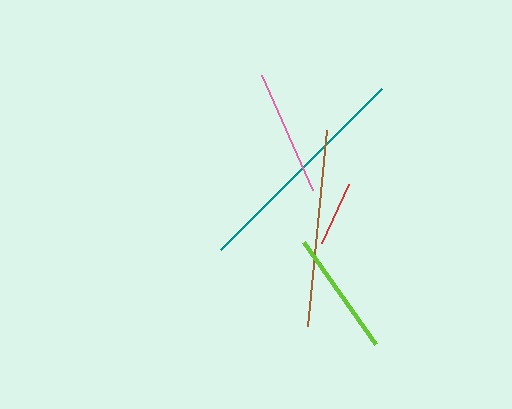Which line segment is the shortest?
The red line is the shortest at approximately 64 pixels.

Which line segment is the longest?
The teal line is the longest at approximately 228 pixels.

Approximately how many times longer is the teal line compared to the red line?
The teal line is approximately 3.5 times the length of the red line.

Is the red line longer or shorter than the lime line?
The lime line is longer than the red line.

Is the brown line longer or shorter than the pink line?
The brown line is longer than the pink line.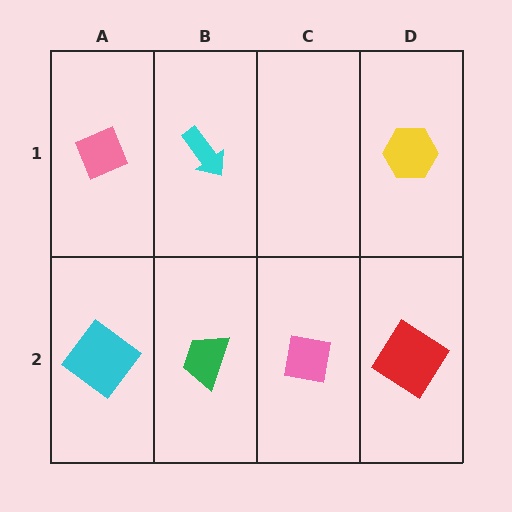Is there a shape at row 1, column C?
No, that cell is empty.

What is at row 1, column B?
A cyan arrow.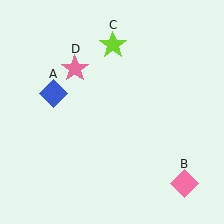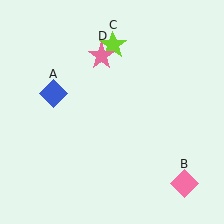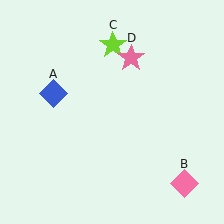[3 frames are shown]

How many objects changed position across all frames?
1 object changed position: pink star (object D).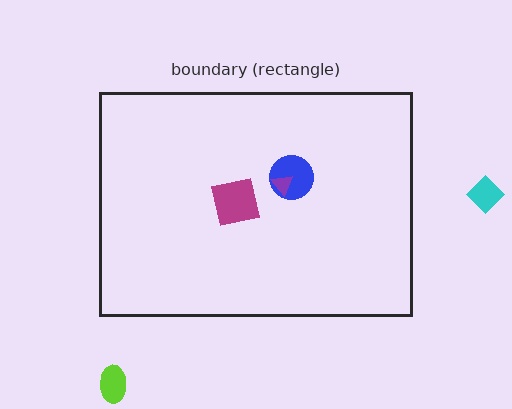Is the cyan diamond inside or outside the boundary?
Outside.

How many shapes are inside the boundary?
3 inside, 2 outside.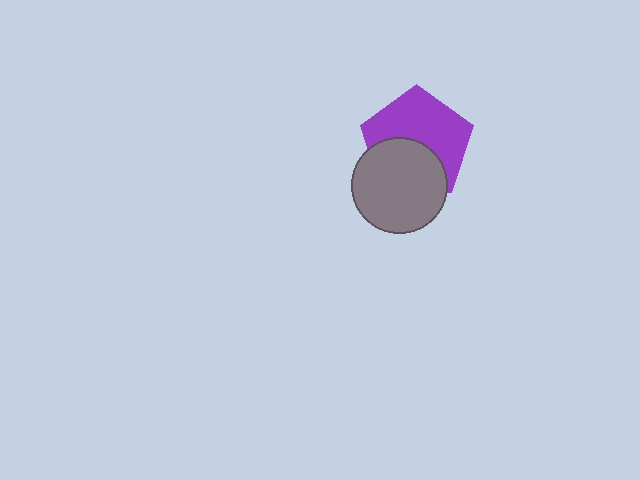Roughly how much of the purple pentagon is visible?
About half of it is visible (roughly 58%).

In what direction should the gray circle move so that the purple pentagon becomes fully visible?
The gray circle should move down. That is the shortest direction to clear the overlap and leave the purple pentagon fully visible.